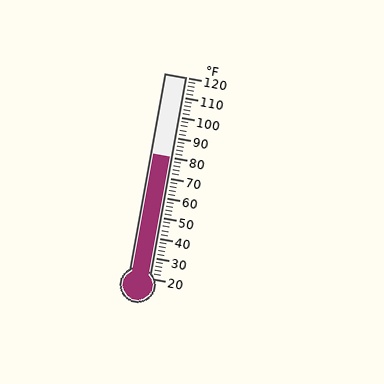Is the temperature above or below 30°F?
The temperature is above 30°F.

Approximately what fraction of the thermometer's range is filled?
The thermometer is filled to approximately 60% of its range.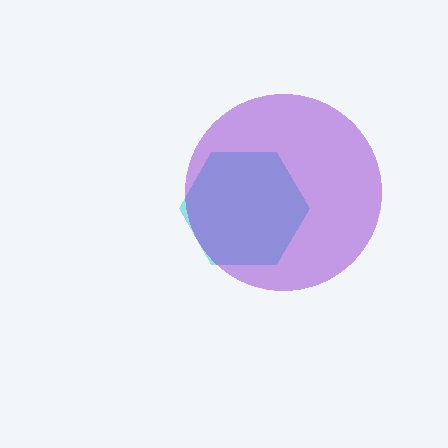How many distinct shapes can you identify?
There are 2 distinct shapes: a cyan hexagon, a purple circle.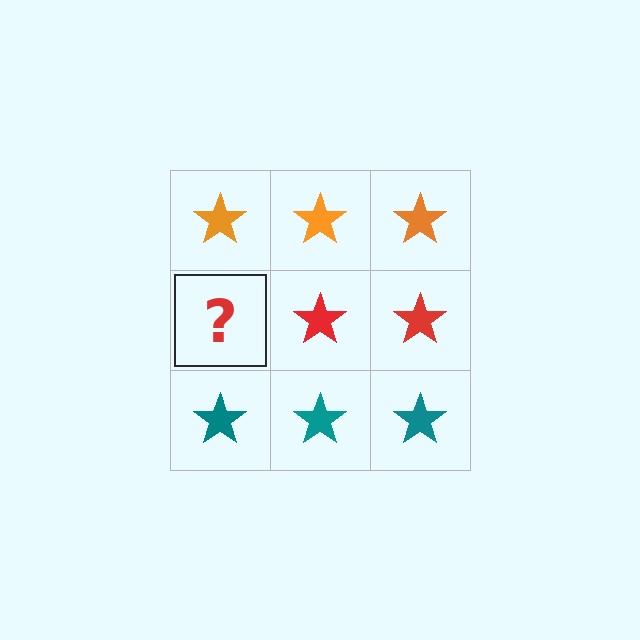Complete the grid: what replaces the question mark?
The question mark should be replaced with a red star.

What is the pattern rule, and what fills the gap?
The rule is that each row has a consistent color. The gap should be filled with a red star.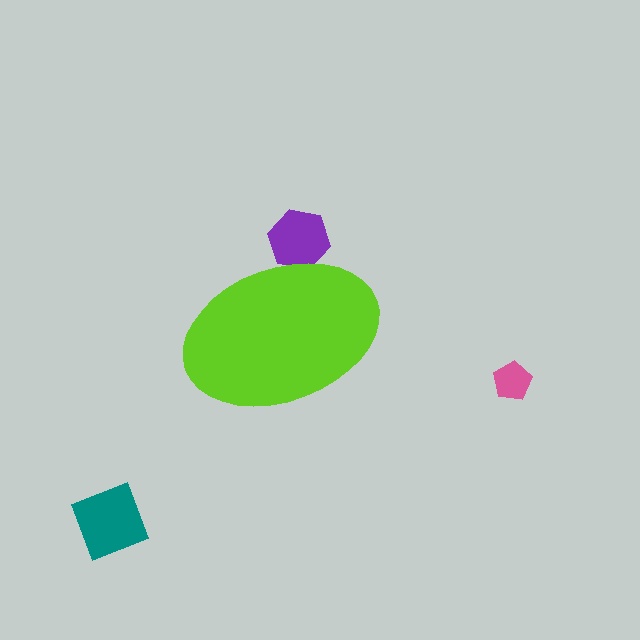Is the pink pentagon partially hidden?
No, the pink pentagon is fully visible.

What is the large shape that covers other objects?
A lime ellipse.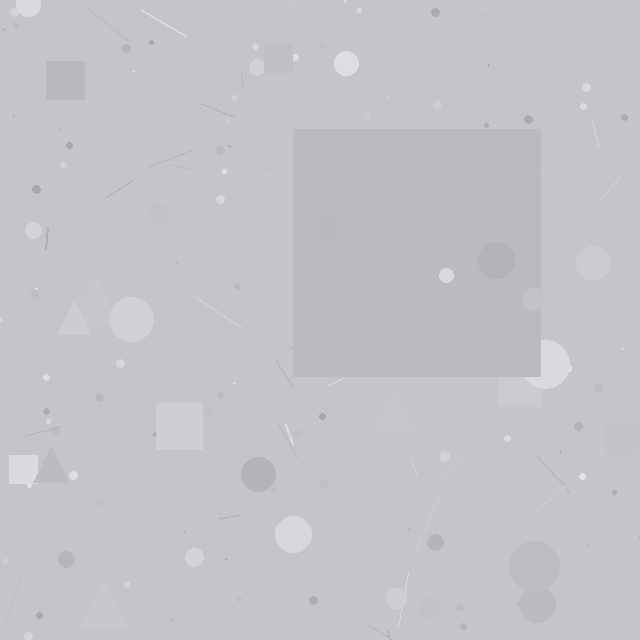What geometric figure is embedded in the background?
A square is embedded in the background.